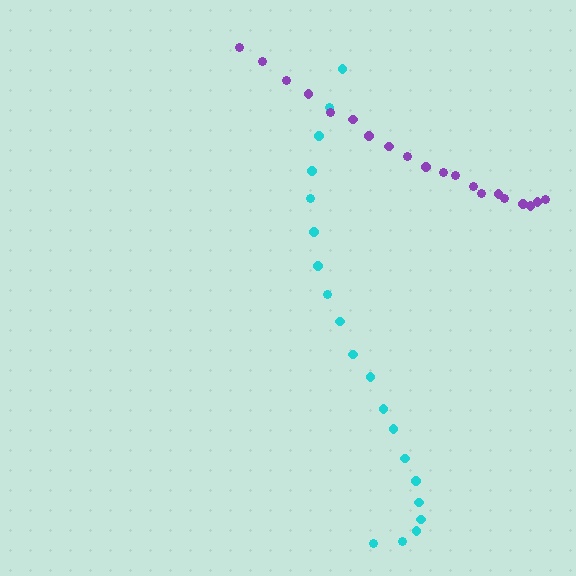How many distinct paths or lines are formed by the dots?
There are 2 distinct paths.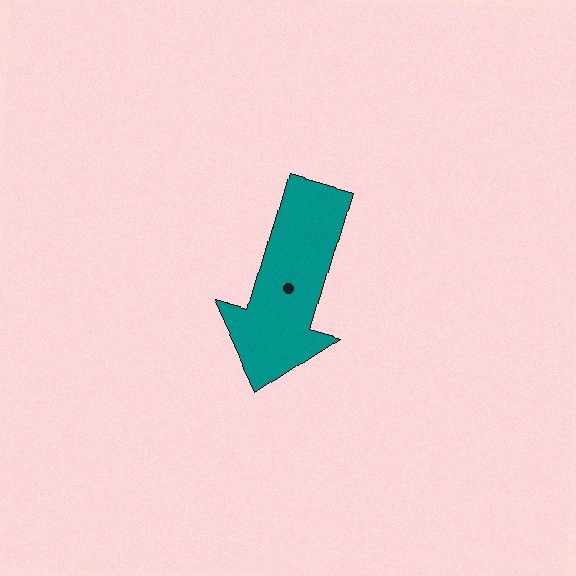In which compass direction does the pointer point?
South.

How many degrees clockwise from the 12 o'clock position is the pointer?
Approximately 196 degrees.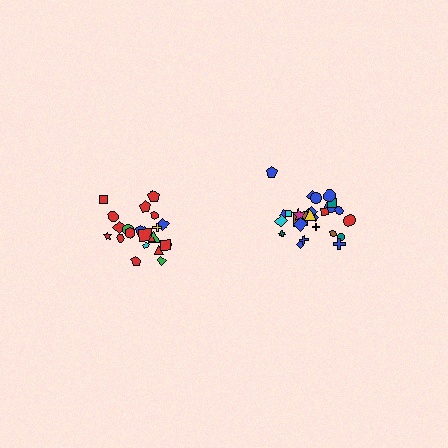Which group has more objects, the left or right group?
The right group.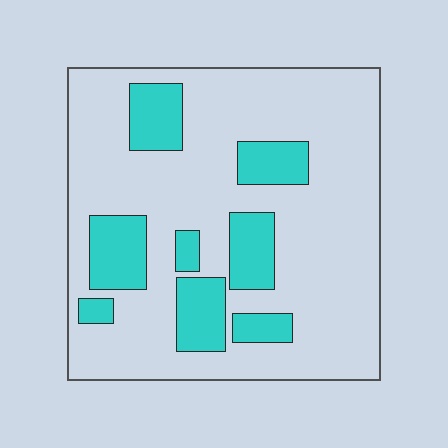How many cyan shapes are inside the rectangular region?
8.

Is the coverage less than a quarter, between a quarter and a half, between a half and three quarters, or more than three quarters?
Less than a quarter.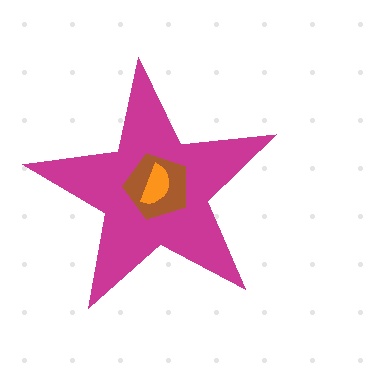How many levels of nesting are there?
3.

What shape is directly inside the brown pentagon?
The orange semicircle.